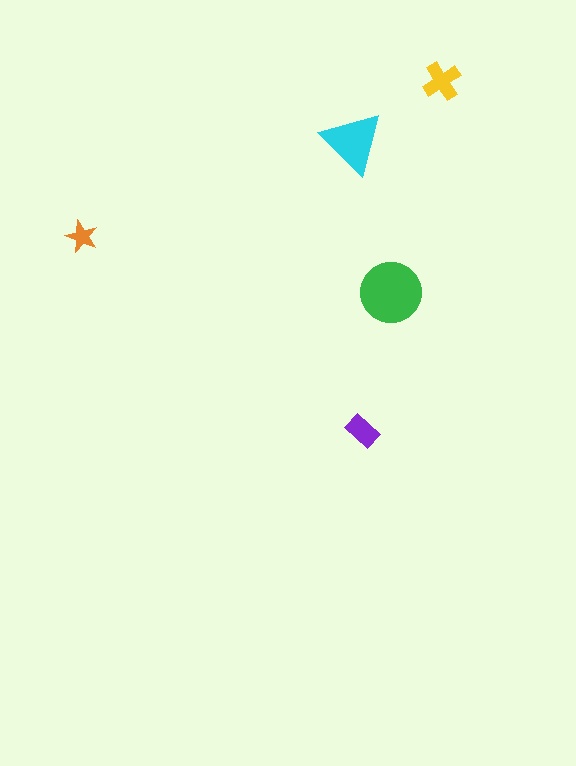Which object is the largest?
The green circle.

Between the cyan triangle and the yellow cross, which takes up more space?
The cyan triangle.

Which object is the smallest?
The orange star.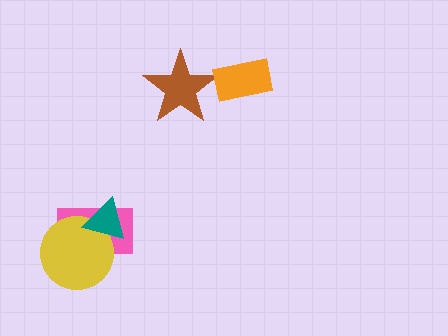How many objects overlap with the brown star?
0 objects overlap with the brown star.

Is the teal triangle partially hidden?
No, no other shape covers it.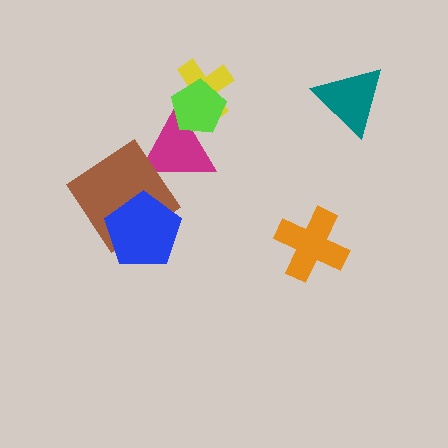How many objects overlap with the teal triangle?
0 objects overlap with the teal triangle.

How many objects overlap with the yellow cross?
2 objects overlap with the yellow cross.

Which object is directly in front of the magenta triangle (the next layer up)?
The brown diamond is directly in front of the magenta triangle.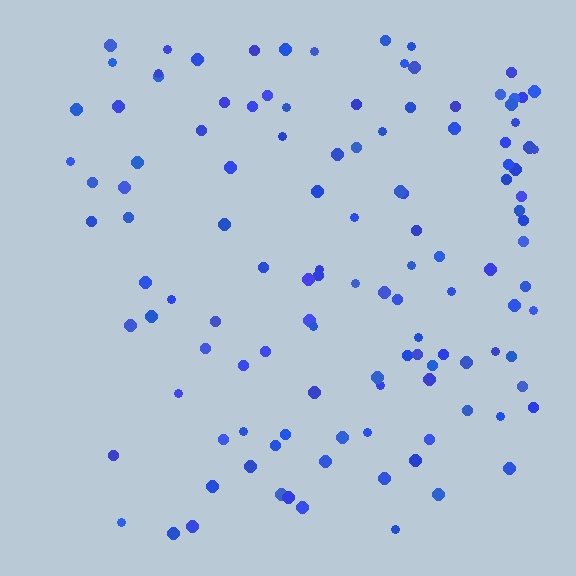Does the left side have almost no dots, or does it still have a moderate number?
Still a moderate number, just noticeably fewer than the right.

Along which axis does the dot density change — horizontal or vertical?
Horizontal.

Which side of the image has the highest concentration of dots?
The right.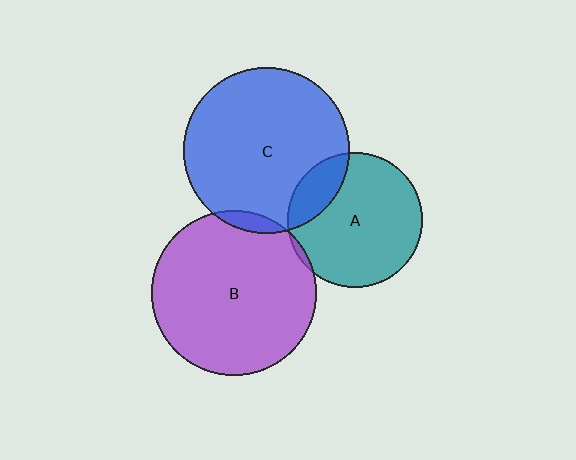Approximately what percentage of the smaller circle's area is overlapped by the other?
Approximately 5%.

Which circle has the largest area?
Circle C (blue).